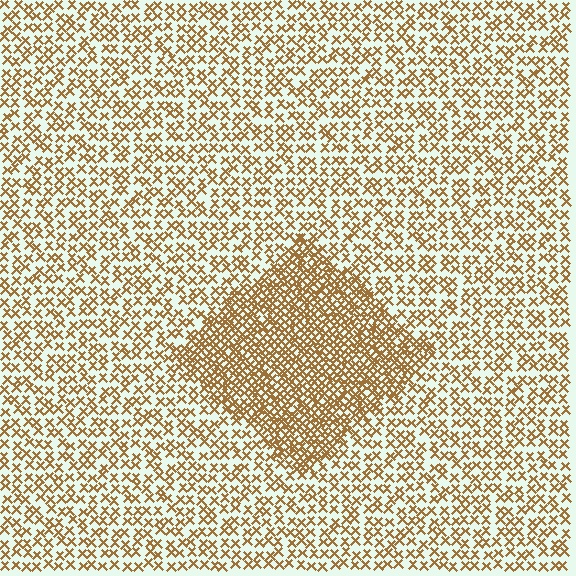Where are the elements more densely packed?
The elements are more densely packed inside the diamond boundary.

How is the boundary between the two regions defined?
The boundary is defined by a change in element density (approximately 2.1x ratio). All elements are the same color, size, and shape.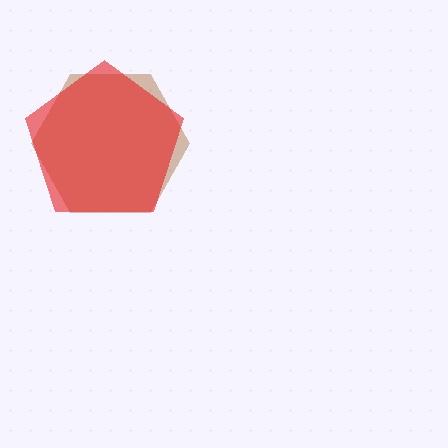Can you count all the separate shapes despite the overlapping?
Yes, there are 2 separate shapes.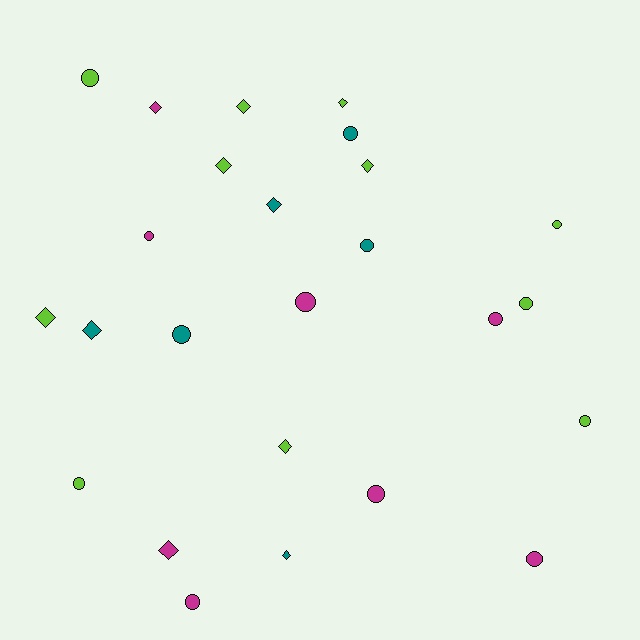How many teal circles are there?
There are 3 teal circles.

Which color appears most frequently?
Lime, with 11 objects.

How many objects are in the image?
There are 25 objects.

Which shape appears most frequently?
Circle, with 14 objects.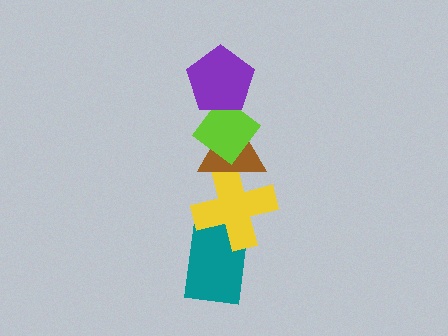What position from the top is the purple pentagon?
The purple pentagon is 1st from the top.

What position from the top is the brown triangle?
The brown triangle is 3rd from the top.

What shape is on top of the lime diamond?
The purple pentagon is on top of the lime diamond.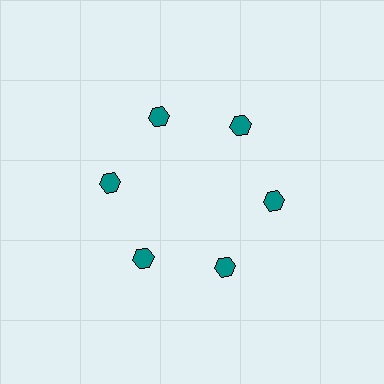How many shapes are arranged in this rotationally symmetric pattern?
There are 6 shapes, arranged in 6 groups of 1.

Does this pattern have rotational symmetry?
Yes, this pattern has 6-fold rotational symmetry. It looks the same after rotating 60 degrees around the center.